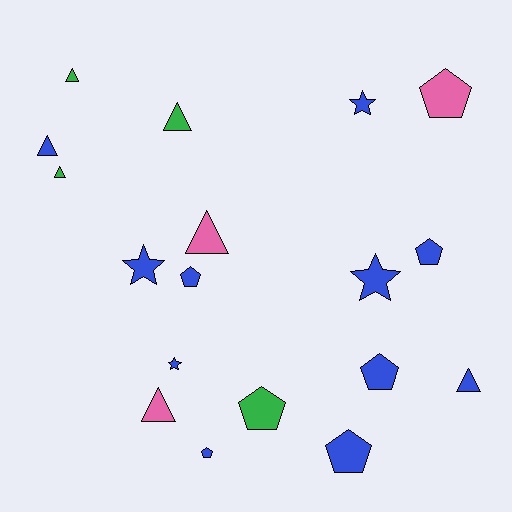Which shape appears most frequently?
Triangle, with 7 objects.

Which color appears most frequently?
Blue, with 11 objects.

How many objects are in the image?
There are 18 objects.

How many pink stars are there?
There are no pink stars.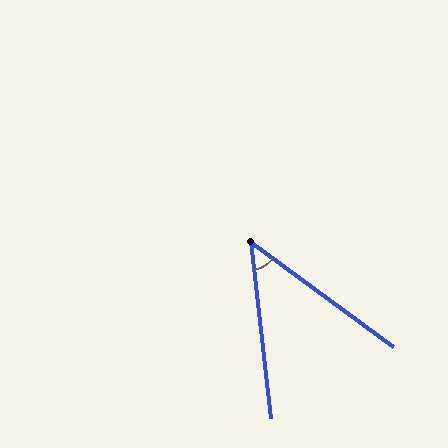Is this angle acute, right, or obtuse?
It is acute.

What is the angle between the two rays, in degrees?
Approximately 47 degrees.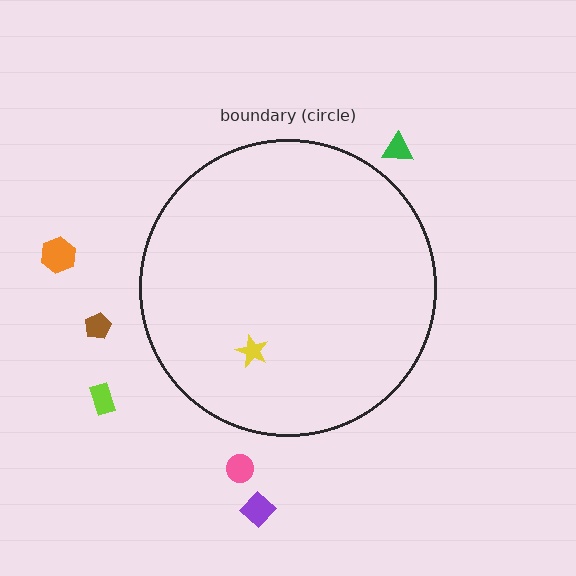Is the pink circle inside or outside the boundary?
Outside.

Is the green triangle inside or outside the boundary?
Outside.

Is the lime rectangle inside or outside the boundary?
Outside.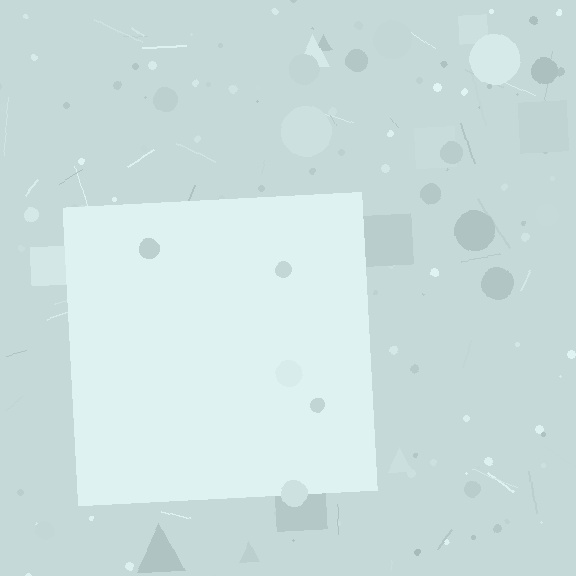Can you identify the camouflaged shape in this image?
The camouflaged shape is a square.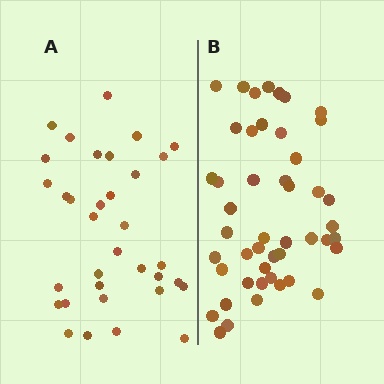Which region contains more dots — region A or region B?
Region B (the right region) has more dots.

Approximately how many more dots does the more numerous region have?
Region B has approximately 15 more dots than region A.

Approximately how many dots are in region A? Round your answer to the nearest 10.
About 30 dots. (The exact count is 34, which rounds to 30.)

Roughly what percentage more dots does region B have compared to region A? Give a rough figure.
About 40% more.